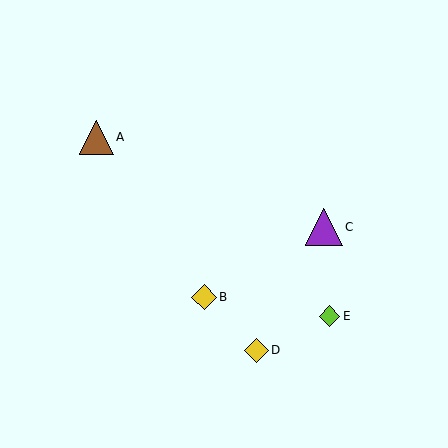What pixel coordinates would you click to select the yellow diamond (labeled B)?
Click at (204, 297) to select the yellow diamond B.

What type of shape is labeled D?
Shape D is a yellow diamond.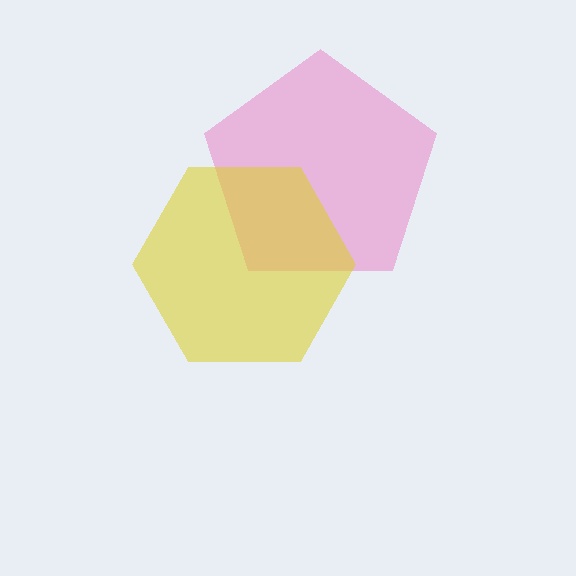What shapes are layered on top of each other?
The layered shapes are: a pink pentagon, a yellow hexagon.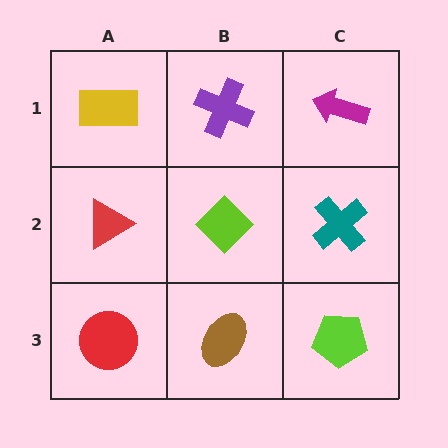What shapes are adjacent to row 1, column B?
A lime diamond (row 2, column B), a yellow rectangle (row 1, column A), a magenta arrow (row 1, column C).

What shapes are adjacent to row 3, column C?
A teal cross (row 2, column C), a brown ellipse (row 3, column B).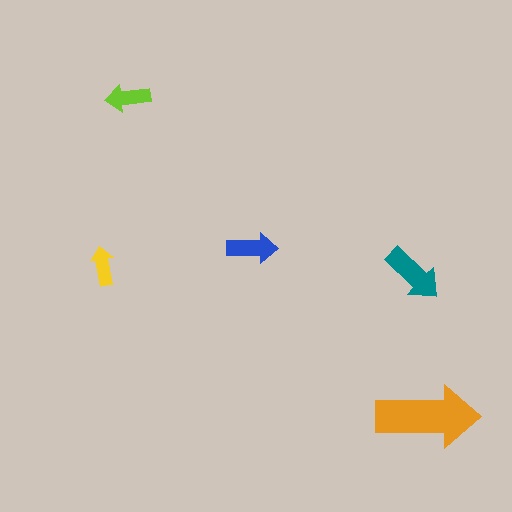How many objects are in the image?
There are 5 objects in the image.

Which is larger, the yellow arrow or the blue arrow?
The blue one.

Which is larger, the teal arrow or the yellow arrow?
The teal one.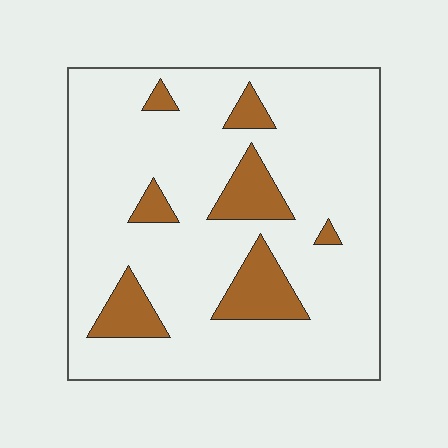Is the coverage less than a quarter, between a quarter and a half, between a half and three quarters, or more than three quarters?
Less than a quarter.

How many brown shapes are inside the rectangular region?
7.